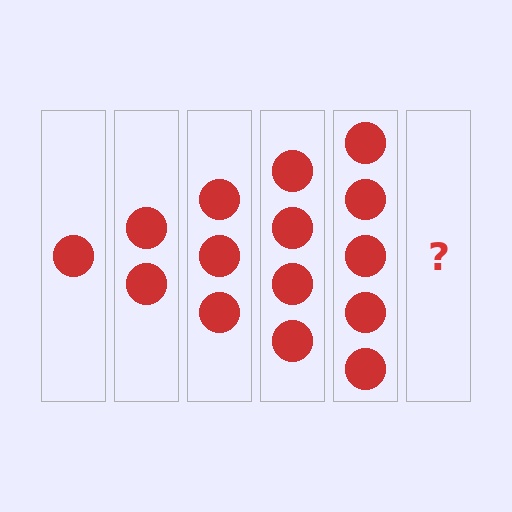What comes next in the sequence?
The next element should be 6 circles.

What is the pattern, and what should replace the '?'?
The pattern is that each step adds one more circle. The '?' should be 6 circles.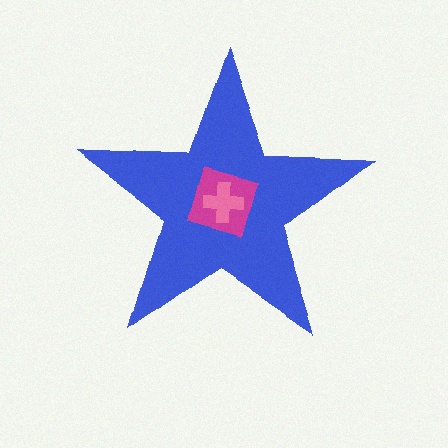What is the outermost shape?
The blue star.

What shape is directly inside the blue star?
The magenta square.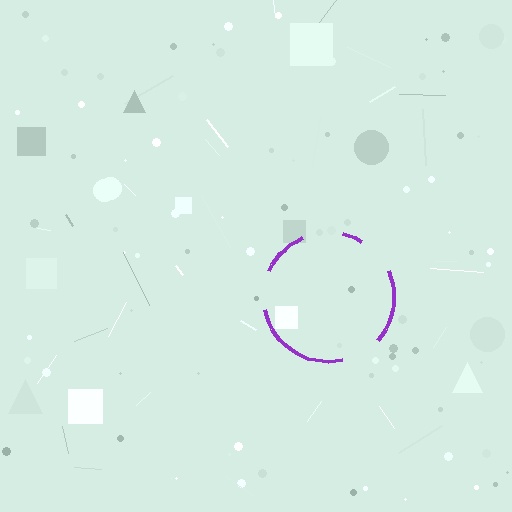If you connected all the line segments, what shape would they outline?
They would outline a circle.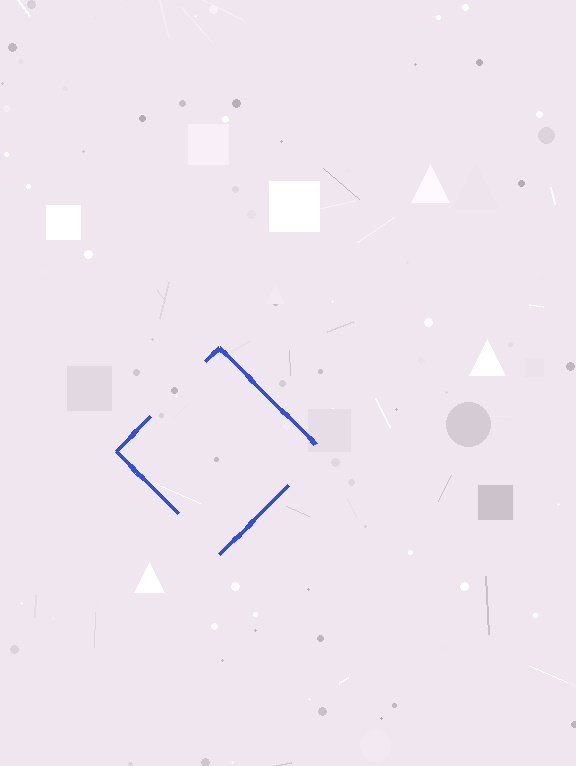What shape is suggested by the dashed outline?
The dashed outline suggests a diamond.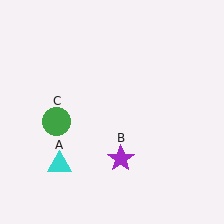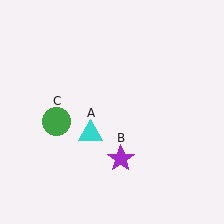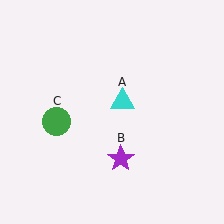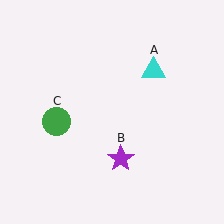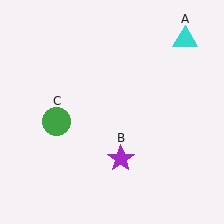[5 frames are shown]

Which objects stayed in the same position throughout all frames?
Purple star (object B) and green circle (object C) remained stationary.